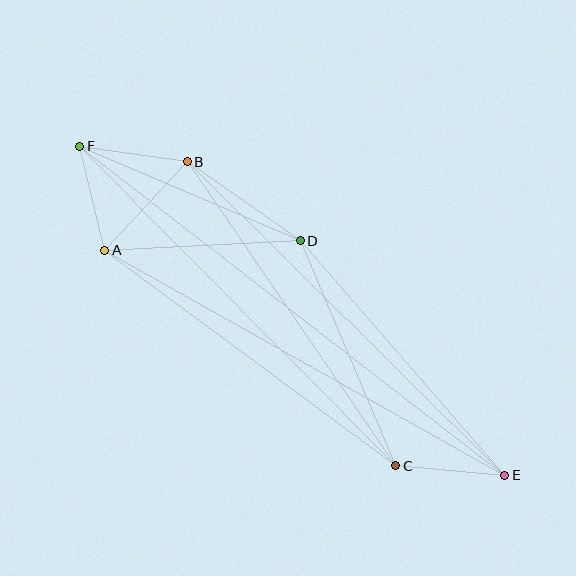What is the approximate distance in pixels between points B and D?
The distance between B and D is approximately 138 pixels.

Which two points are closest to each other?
Points A and F are closest to each other.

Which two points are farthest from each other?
Points E and F are farthest from each other.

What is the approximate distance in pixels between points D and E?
The distance between D and E is approximately 311 pixels.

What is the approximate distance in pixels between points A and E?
The distance between A and E is approximately 459 pixels.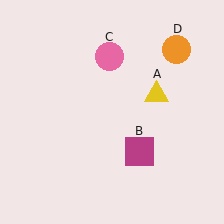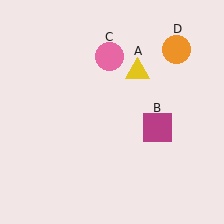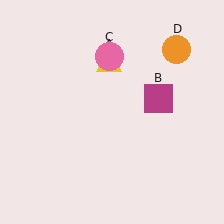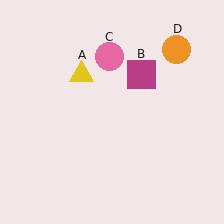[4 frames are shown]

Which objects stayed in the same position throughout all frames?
Pink circle (object C) and orange circle (object D) remained stationary.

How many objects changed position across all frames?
2 objects changed position: yellow triangle (object A), magenta square (object B).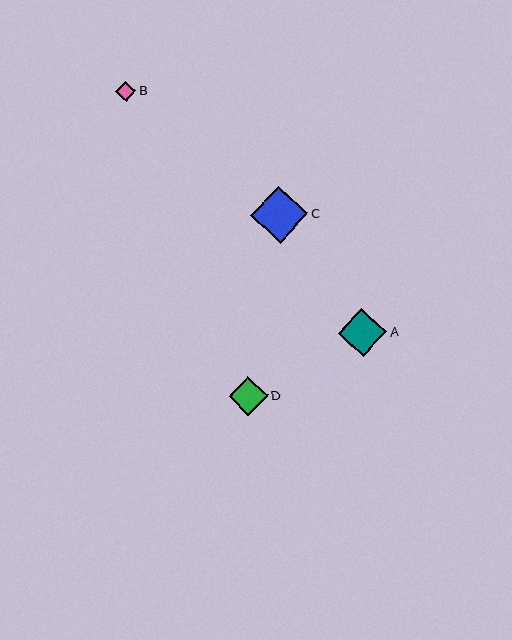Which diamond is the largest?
Diamond C is the largest with a size of approximately 57 pixels.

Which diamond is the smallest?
Diamond B is the smallest with a size of approximately 20 pixels.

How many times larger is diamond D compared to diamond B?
Diamond D is approximately 1.9 times the size of diamond B.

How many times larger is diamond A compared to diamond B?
Diamond A is approximately 2.4 times the size of diamond B.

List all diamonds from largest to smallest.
From largest to smallest: C, A, D, B.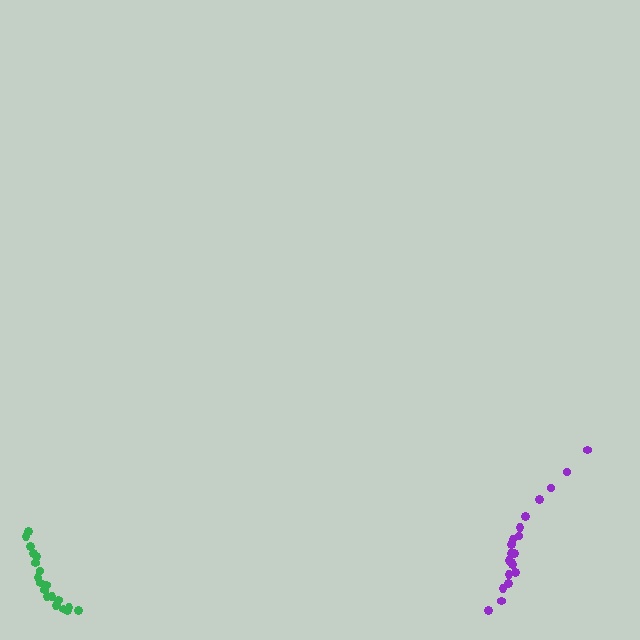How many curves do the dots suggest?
There are 2 distinct paths.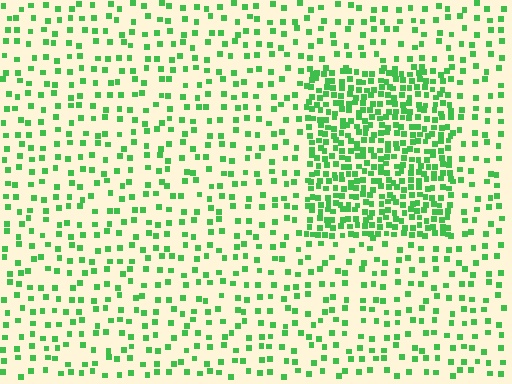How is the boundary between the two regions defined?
The boundary is defined by a change in element density (approximately 2.7x ratio). All elements are the same color, size, and shape.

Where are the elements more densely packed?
The elements are more densely packed inside the rectangle boundary.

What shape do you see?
I see a rectangle.